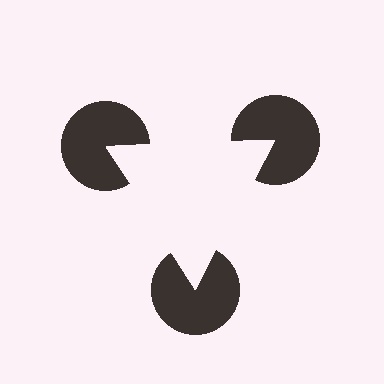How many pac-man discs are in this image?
There are 3 — one at each vertex of the illusory triangle.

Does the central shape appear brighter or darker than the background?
It typically appears slightly brighter than the background, even though no actual brightness change is drawn.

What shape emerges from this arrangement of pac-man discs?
An illusory triangle — its edges are inferred from the aligned wedge cuts in the pac-man discs, not physically drawn.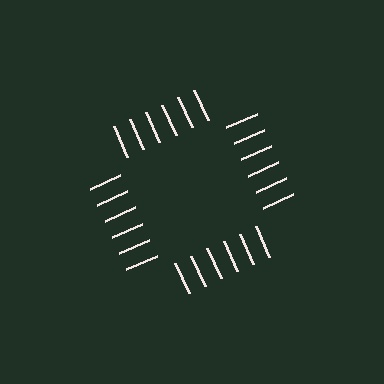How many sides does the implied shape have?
4 sides — the line-ends trace a square.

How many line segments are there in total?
24 — 6 along each of the 4 edges.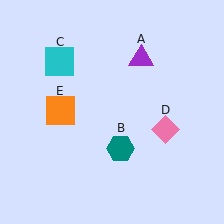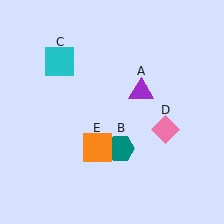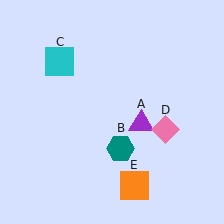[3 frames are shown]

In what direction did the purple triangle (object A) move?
The purple triangle (object A) moved down.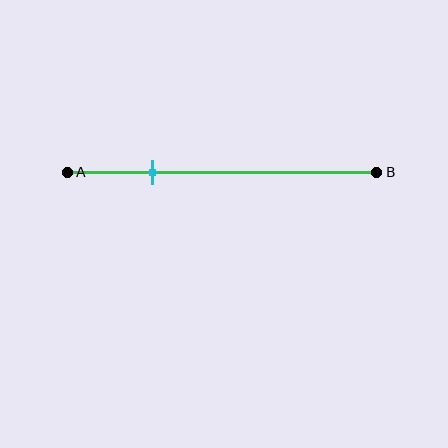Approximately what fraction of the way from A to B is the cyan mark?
The cyan mark is approximately 30% of the way from A to B.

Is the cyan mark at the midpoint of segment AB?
No, the mark is at about 30% from A, not at the 50% midpoint.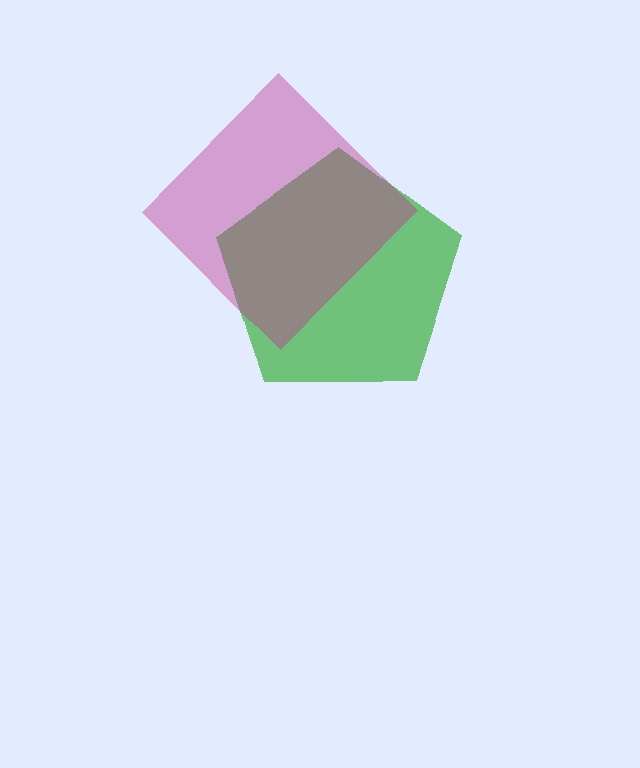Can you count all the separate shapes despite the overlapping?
Yes, there are 2 separate shapes.